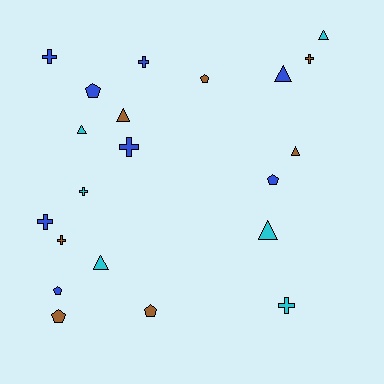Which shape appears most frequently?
Cross, with 8 objects.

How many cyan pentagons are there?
There are no cyan pentagons.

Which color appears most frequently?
Blue, with 8 objects.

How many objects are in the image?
There are 21 objects.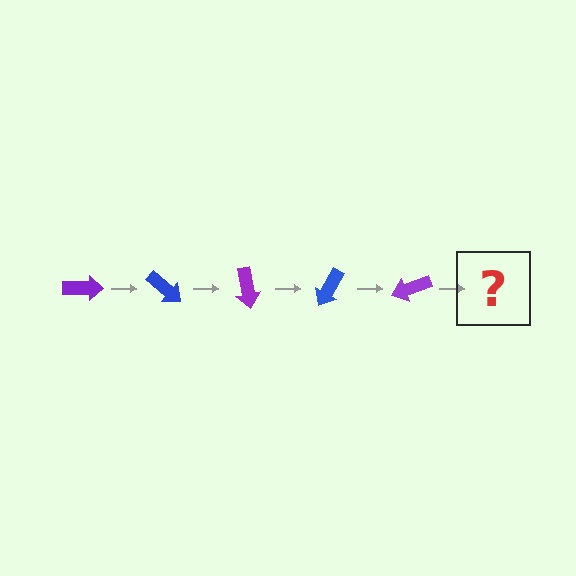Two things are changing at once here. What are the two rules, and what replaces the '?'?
The two rules are that it rotates 40 degrees each step and the color cycles through purple and blue. The '?' should be a blue arrow, rotated 200 degrees from the start.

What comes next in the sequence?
The next element should be a blue arrow, rotated 200 degrees from the start.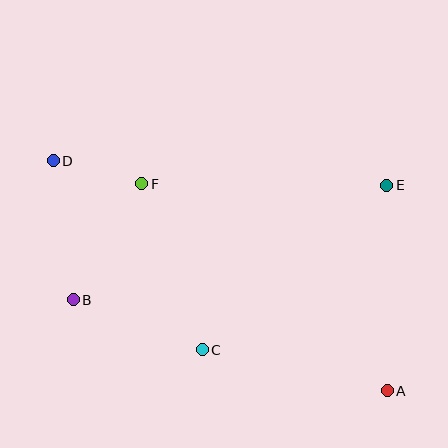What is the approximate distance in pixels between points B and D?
The distance between B and D is approximately 140 pixels.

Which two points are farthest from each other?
Points A and D are farthest from each other.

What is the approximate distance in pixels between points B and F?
The distance between B and F is approximately 135 pixels.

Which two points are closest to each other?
Points D and F are closest to each other.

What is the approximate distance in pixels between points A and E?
The distance between A and E is approximately 205 pixels.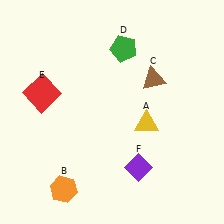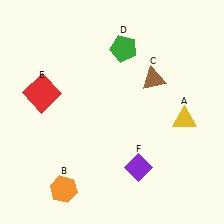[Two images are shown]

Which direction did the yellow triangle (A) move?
The yellow triangle (A) moved right.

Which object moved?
The yellow triangle (A) moved right.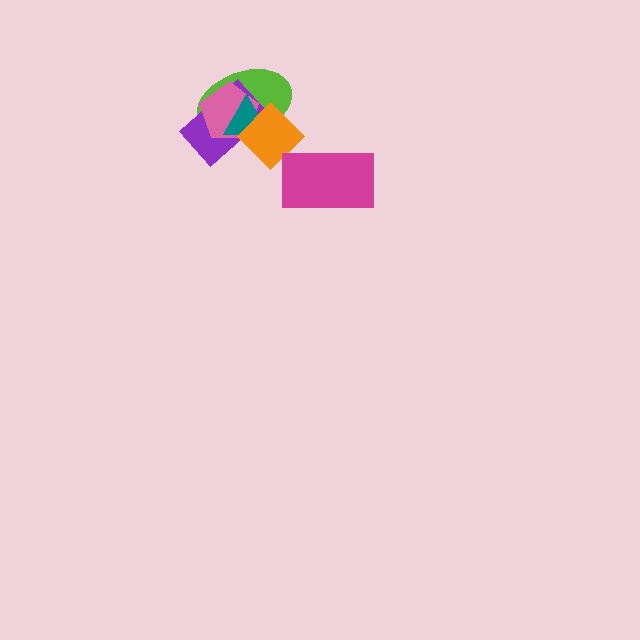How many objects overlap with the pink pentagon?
4 objects overlap with the pink pentagon.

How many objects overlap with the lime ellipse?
4 objects overlap with the lime ellipse.